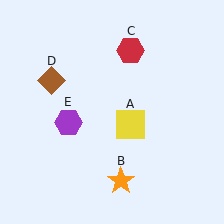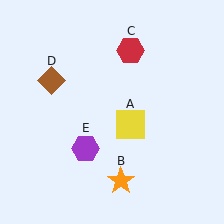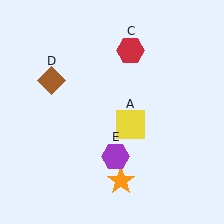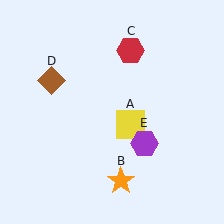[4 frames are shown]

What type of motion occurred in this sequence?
The purple hexagon (object E) rotated counterclockwise around the center of the scene.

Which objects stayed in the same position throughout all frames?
Yellow square (object A) and orange star (object B) and red hexagon (object C) and brown diamond (object D) remained stationary.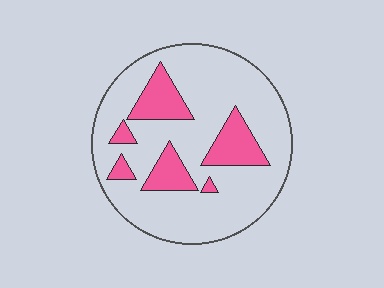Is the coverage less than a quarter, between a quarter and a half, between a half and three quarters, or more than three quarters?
Less than a quarter.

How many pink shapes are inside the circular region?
6.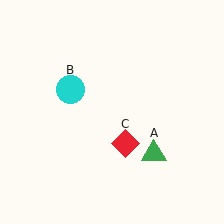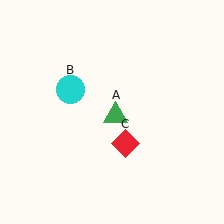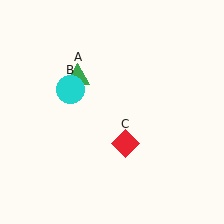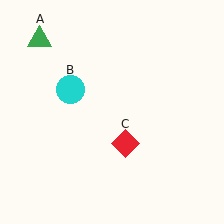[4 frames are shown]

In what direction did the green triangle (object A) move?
The green triangle (object A) moved up and to the left.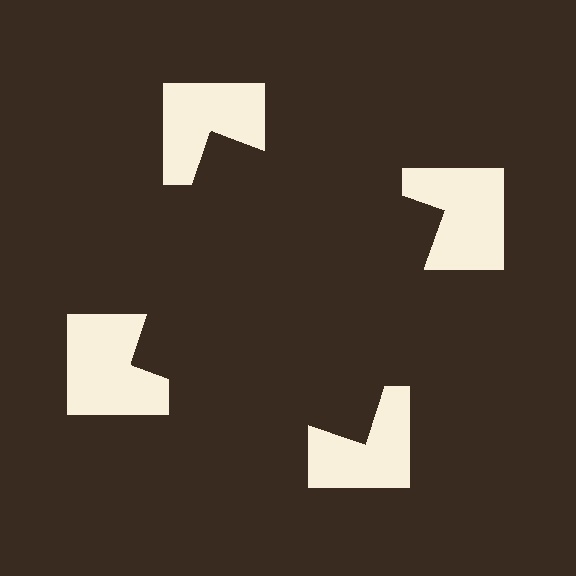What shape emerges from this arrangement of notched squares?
An illusory square — its edges are inferred from the aligned wedge cuts in the notched squares, not physically drawn.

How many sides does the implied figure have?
4 sides.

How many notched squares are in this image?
There are 4 — one at each vertex of the illusory square.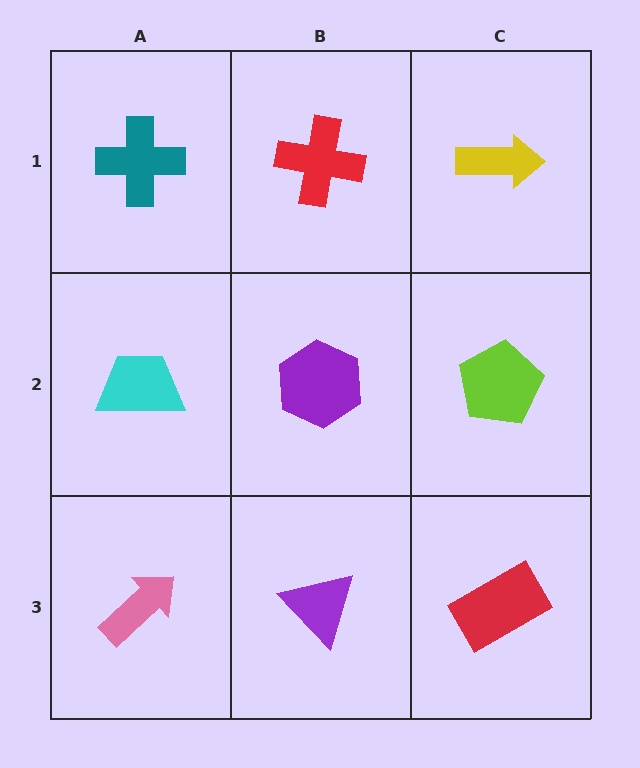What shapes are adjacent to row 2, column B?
A red cross (row 1, column B), a purple triangle (row 3, column B), a cyan trapezoid (row 2, column A), a lime pentagon (row 2, column C).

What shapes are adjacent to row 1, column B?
A purple hexagon (row 2, column B), a teal cross (row 1, column A), a yellow arrow (row 1, column C).